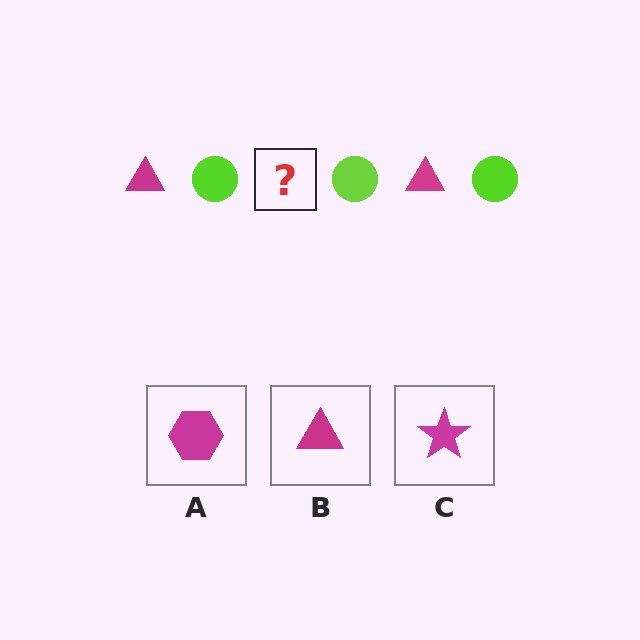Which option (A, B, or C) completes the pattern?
B.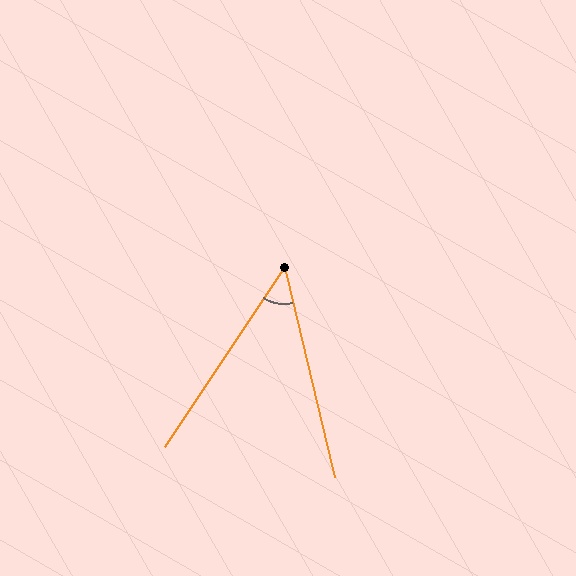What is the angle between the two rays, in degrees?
Approximately 47 degrees.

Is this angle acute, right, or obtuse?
It is acute.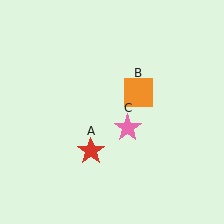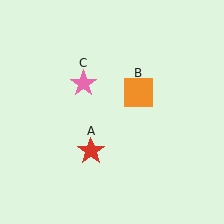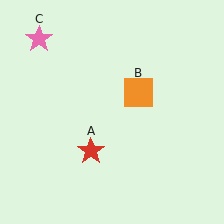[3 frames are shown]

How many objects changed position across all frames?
1 object changed position: pink star (object C).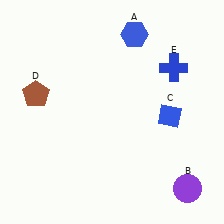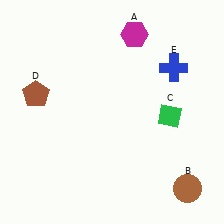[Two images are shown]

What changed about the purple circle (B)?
In Image 1, B is purple. In Image 2, it changed to brown.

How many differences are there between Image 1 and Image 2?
There are 3 differences between the two images.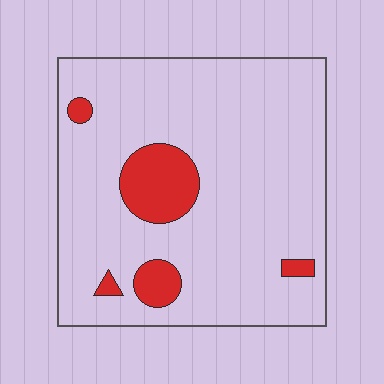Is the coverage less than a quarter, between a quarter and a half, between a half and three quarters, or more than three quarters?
Less than a quarter.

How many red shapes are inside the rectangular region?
5.